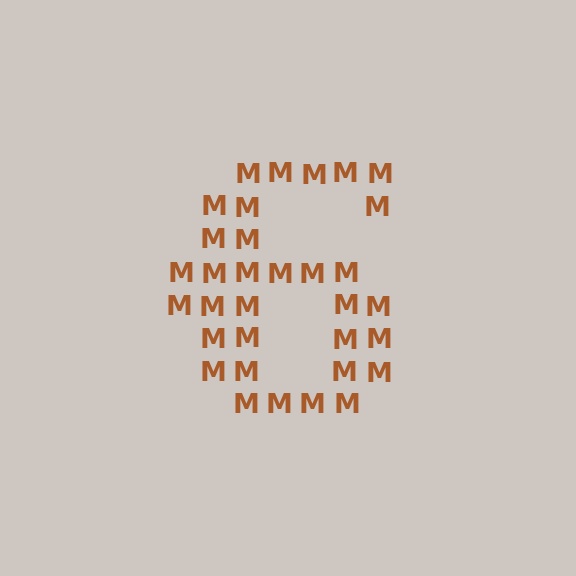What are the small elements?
The small elements are letter M's.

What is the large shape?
The large shape is the digit 6.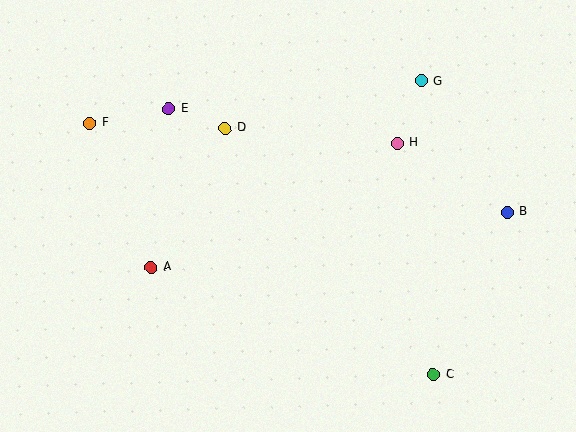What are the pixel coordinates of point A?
Point A is at (151, 267).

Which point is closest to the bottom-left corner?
Point A is closest to the bottom-left corner.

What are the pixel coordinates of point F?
Point F is at (90, 123).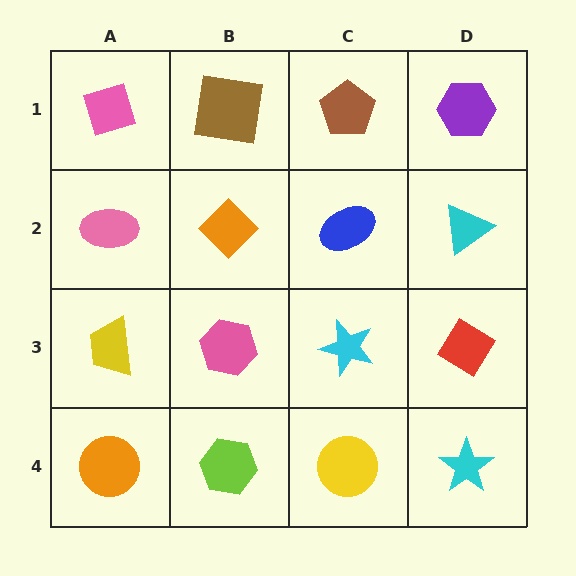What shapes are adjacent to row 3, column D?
A cyan triangle (row 2, column D), a cyan star (row 4, column D), a cyan star (row 3, column C).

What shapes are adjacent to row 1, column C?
A blue ellipse (row 2, column C), a brown square (row 1, column B), a purple hexagon (row 1, column D).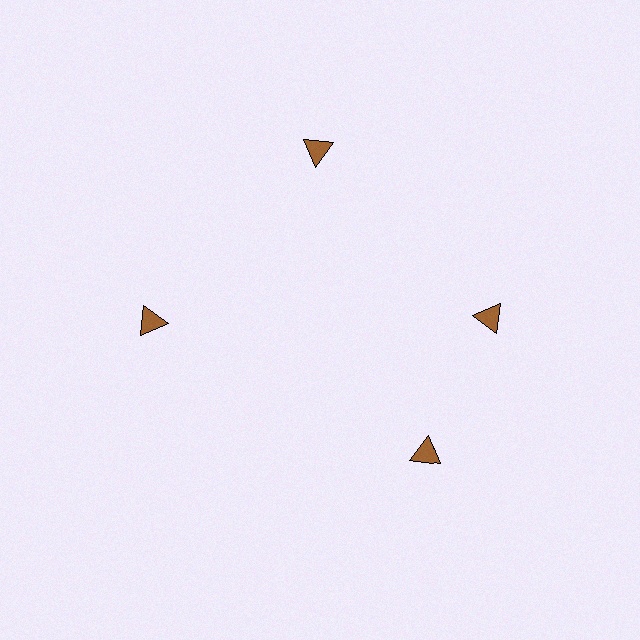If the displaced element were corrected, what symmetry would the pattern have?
It would have 4-fold rotational symmetry — the pattern would map onto itself every 90 degrees.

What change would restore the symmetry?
The symmetry would be restored by rotating it back into even spacing with its neighbors so that all 4 triangles sit at equal angles and equal distance from the center.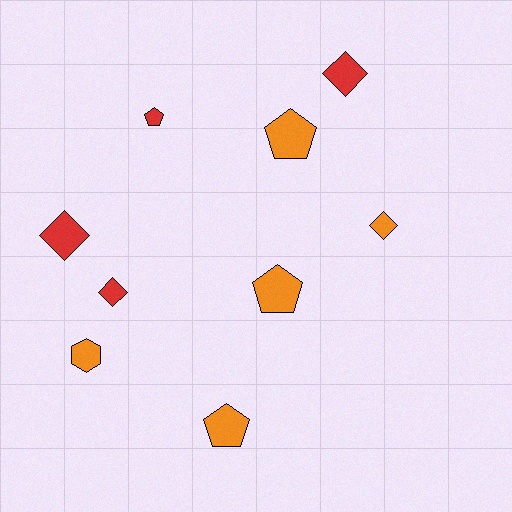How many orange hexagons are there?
There is 1 orange hexagon.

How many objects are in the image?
There are 9 objects.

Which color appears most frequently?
Orange, with 5 objects.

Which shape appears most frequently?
Pentagon, with 4 objects.